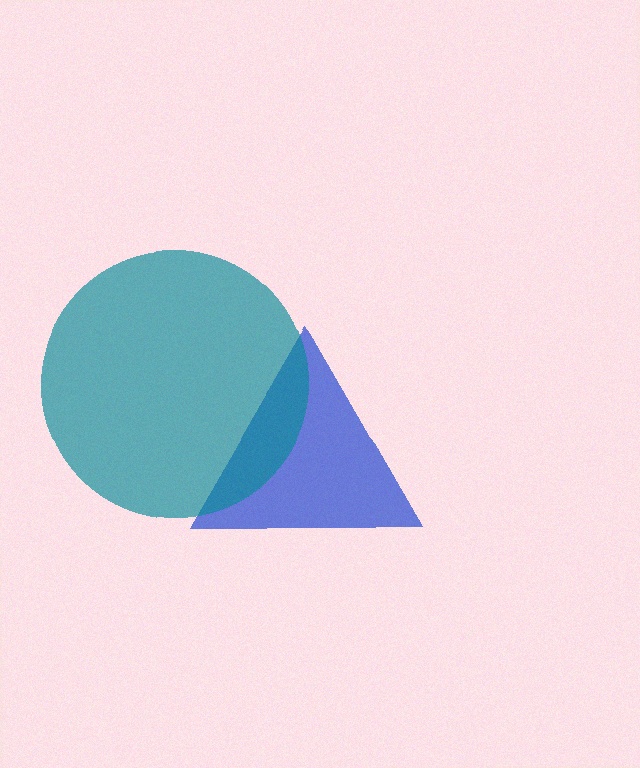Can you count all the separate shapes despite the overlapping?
Yes, there are 2 separate shapes.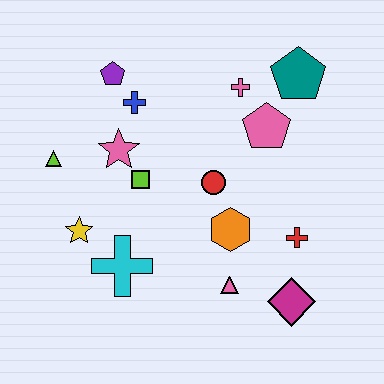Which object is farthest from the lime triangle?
The magenta diamond is farthest from the lime triangle.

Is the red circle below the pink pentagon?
Yes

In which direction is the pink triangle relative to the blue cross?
The pink triangle is below the blue cross.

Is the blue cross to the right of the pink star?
Yes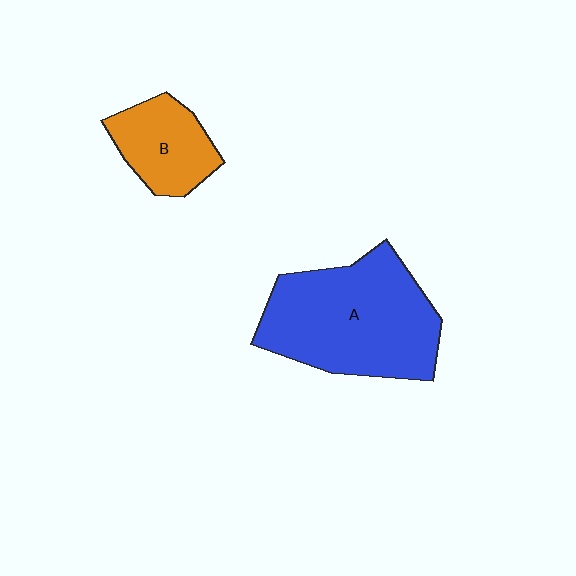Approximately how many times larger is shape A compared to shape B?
Approximately 2.3 times.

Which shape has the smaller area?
Shape B (orange).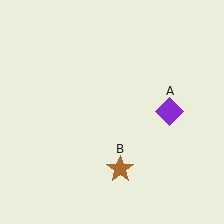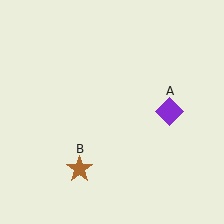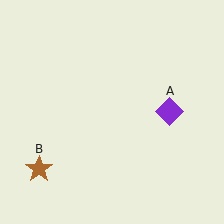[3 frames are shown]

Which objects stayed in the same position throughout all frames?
Purple diamond (object A) remained stationary.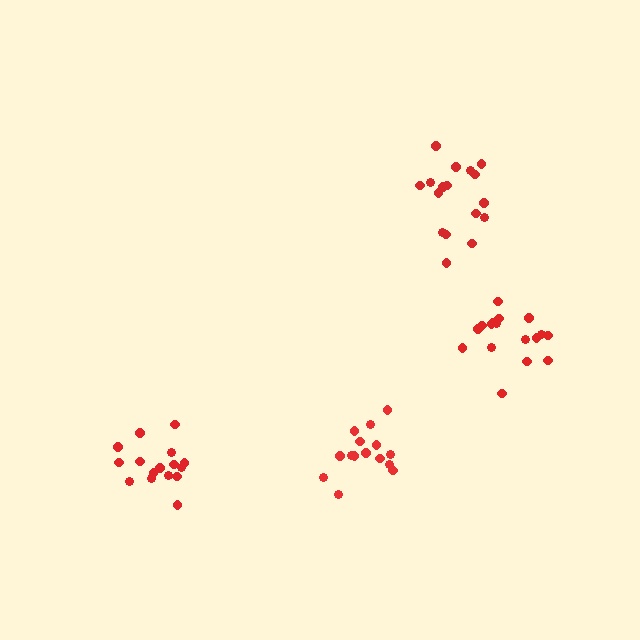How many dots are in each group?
Group 1: 15 dots, Group 2: 17 dots, Group 3: 17 dots, Group 4: 16 dots (65 total).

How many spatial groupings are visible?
There are 4 spatial groupings.